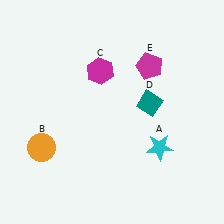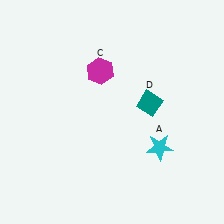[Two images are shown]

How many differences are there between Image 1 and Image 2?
There are 2 differences between the two images.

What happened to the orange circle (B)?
The orange circle (B) was removed in Image 2. It was in the bottom-left area of Image 1.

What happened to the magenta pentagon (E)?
The magenta pentagon (E) was removed in Image 2. It was in the top-right area of Image 1.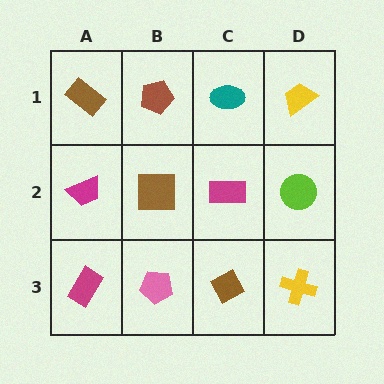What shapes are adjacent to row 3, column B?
A brown square (row 2, column B), a magenta rectangle (row 3, column A), a brown diamond (row 3, column C).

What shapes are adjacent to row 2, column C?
A teal ellipse (row 1, column C), a brown diamond (row 3, column C), a brown square (row 2, column B), a lime circle (row 2, column D).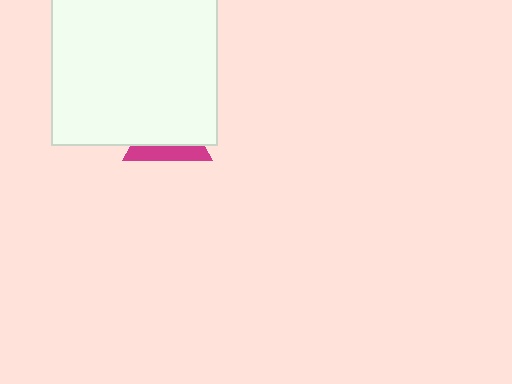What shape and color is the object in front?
The object in front is a white rectangle.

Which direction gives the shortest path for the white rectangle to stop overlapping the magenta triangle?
Moving up gives the shortest separation.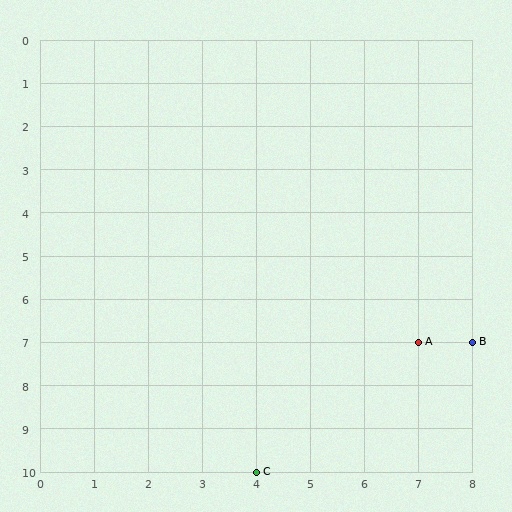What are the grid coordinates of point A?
Point A is at grid coordinates (7, 7).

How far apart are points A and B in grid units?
Points A and B are 1 column apart.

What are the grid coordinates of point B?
Point B is at grid coordinates (8, 7).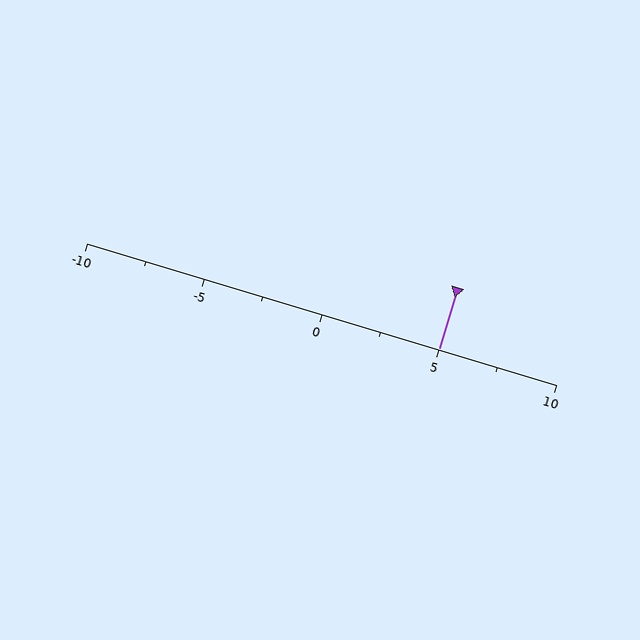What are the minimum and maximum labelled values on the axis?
The axis runs from -10 to 10.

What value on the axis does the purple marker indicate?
The marker indicates approximately 5.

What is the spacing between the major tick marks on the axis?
The major ticks are spaced 5 apart.